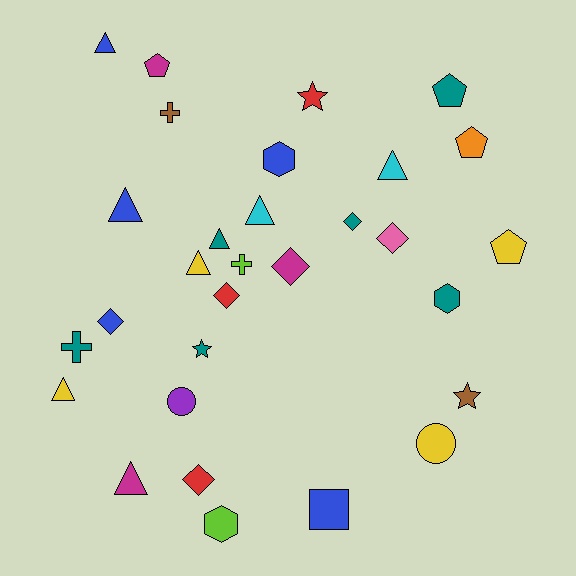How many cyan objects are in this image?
There are 2 cyan objects.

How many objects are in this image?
There are 30 objects.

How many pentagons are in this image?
There are 4 pentagons.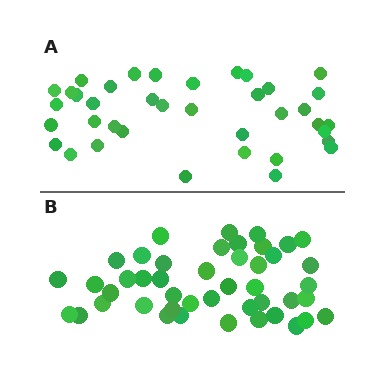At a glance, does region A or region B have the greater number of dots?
Region B (the bottom region) has more dots.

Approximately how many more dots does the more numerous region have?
Region B has roughly 8 or so more dots than region A.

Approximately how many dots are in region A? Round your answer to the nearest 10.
About 40 dots. (The exact count is 38, which rounds to 40.)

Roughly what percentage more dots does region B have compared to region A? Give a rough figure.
About 20% more.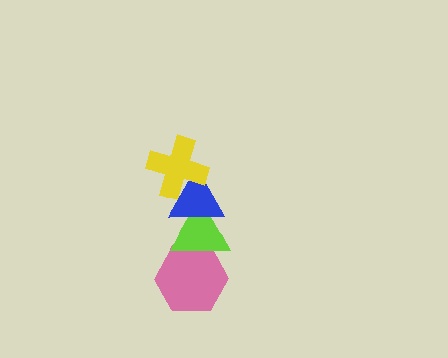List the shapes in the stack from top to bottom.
From top to bottom: the yellow cross, the blue triangle, the lime triangle, the pink hexagon.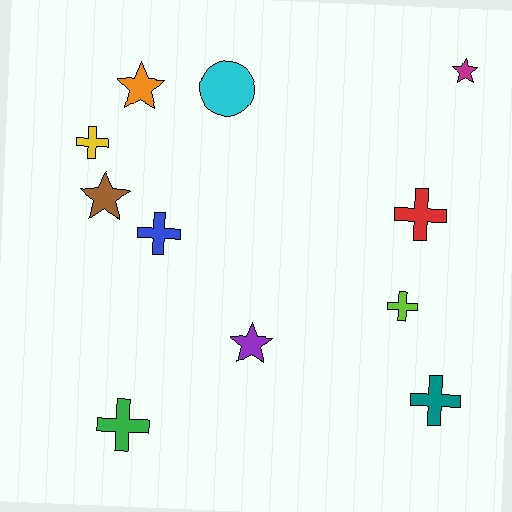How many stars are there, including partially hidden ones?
There are 4 stars.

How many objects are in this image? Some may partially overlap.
There are 11 objects.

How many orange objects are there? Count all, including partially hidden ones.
There is 1 orange object.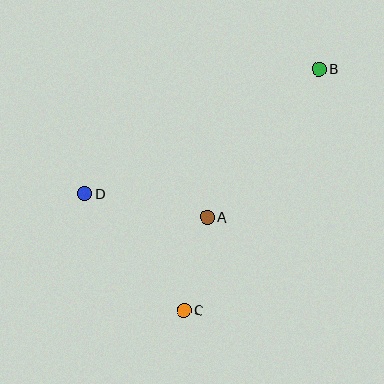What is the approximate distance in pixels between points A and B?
The distance between A and B is approximately 185 pixels.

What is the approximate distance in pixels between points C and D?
The distance between C and D is approximately 153 pixels.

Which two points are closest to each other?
Points A and C are closest to each other.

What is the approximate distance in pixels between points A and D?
The distance between A and D is approximately 125 pixels.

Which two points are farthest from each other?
Points B and C are farthest from each other.